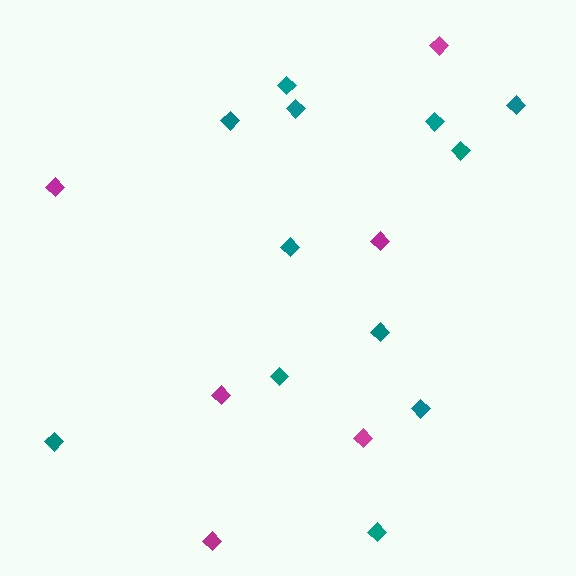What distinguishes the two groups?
There are 2 groups: one group of magenta diamonds (6) and one group of teal diamonds (12).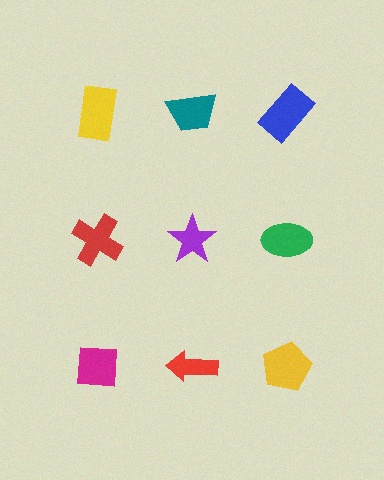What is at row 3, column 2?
A red arrow.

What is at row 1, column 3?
A blue rectangle.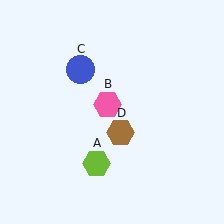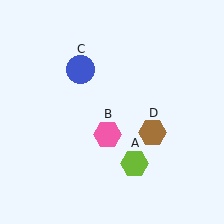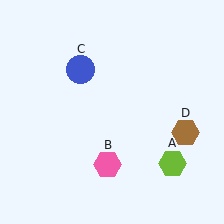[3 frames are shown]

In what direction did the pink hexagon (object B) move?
The pink hexagon (object B) moved down.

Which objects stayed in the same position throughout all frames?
Blue circle (object C) remained stationary.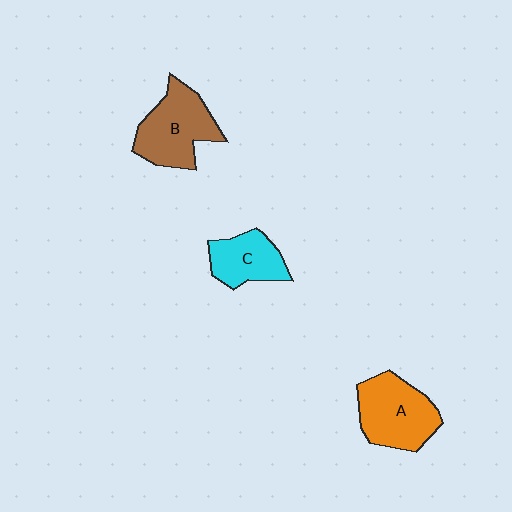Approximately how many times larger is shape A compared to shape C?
Approximately 1.4 times.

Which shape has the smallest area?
Shape C (cyan).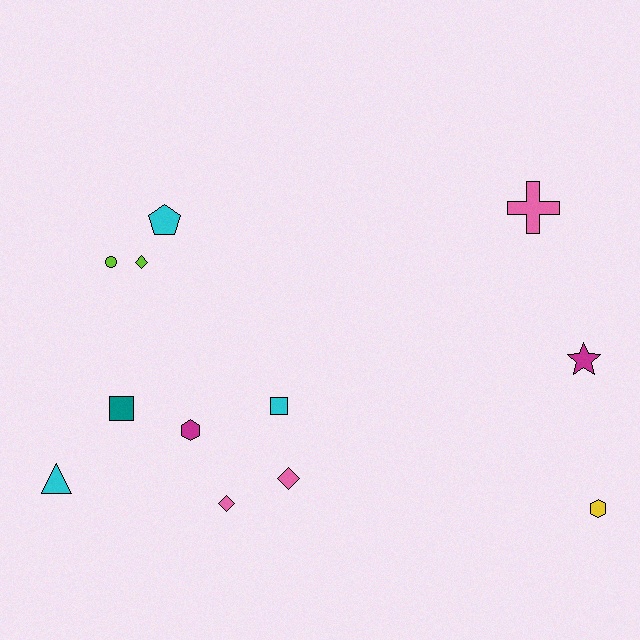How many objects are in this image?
There are 12 objects.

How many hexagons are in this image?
There are 2 hexagons.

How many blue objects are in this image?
There are no blue objects.